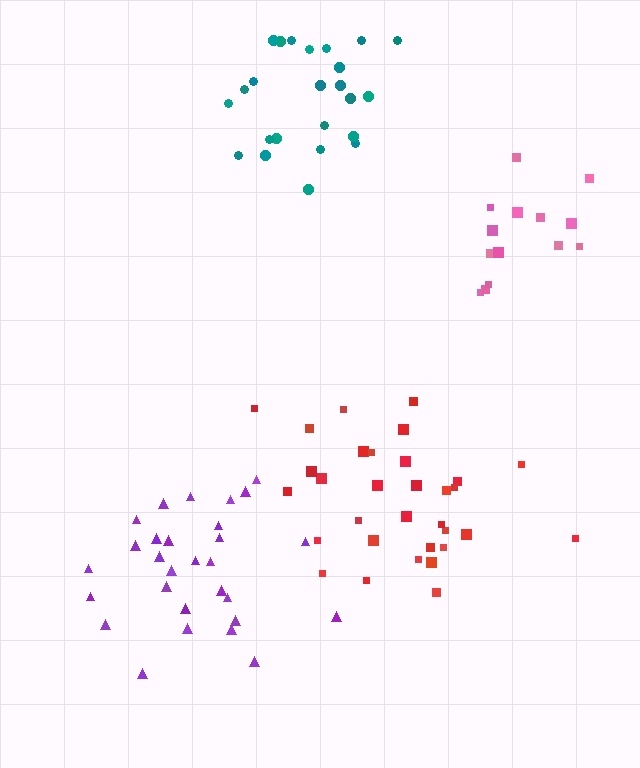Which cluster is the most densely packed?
Pink.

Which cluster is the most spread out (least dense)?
Red.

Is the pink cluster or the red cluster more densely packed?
Pink.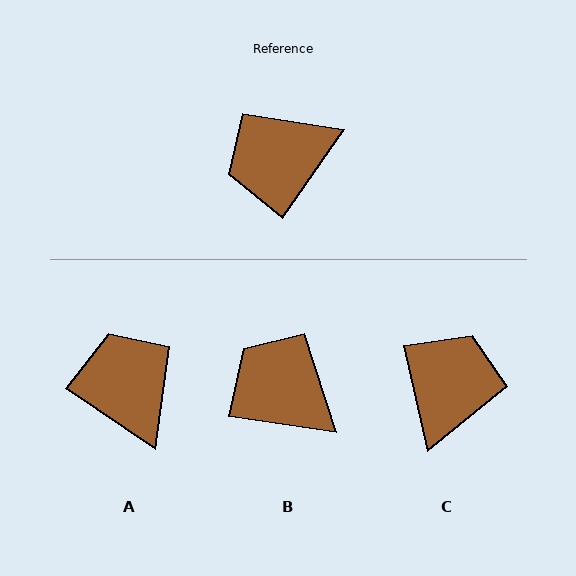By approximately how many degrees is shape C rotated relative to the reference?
Approximately 132 degrees clockwise.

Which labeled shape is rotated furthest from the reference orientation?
C, about 132 degrees away.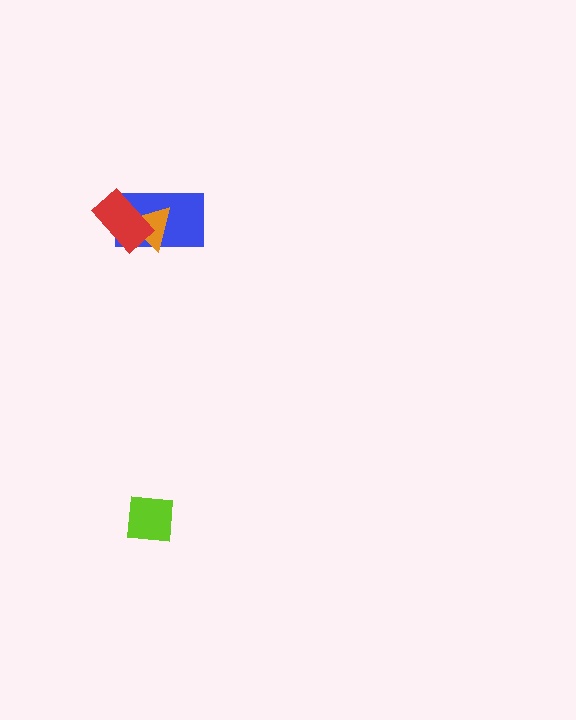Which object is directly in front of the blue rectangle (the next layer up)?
The orange triangle is directly in front of the blue rectangle.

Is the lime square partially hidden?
No, no other shape covers it.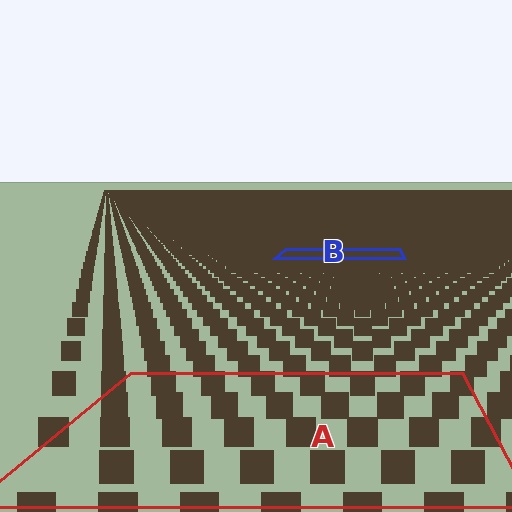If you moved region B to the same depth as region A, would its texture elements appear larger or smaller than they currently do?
They would appear larger. At a closer depth, the same texture elements are projected at a bigger on-screen size.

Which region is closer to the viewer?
Region A is closer. The texture elements there are larger and more spread out.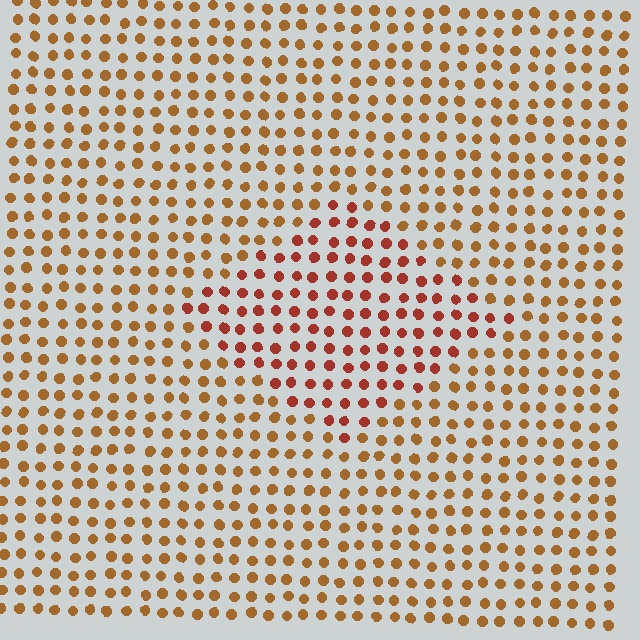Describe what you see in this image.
The image is filled with small brown elements in a uniform arrangement. A diamond-shaped region is visible where the elements are tinted to a slightly different hue, forming a subtle color boundary.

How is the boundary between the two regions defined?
The boundary is defined purely by a slight shift in hue (about 27 degrees). Spacing, size, and orientation are identical on both sides.